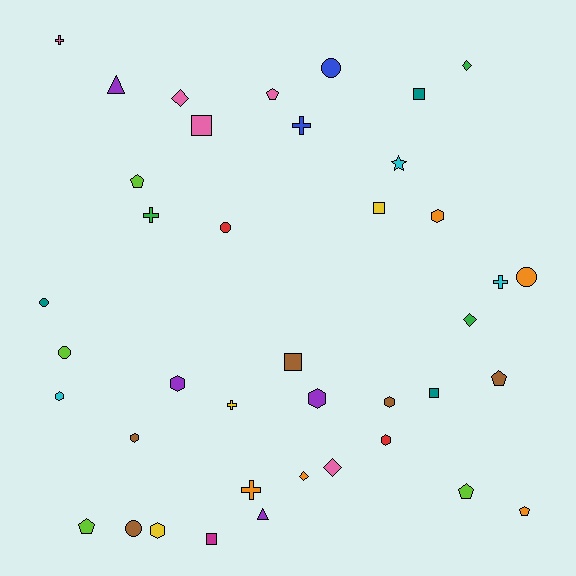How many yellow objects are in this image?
There are 3 yellow objects.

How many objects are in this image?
There are 40 objects.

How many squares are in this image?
There are 6 squares.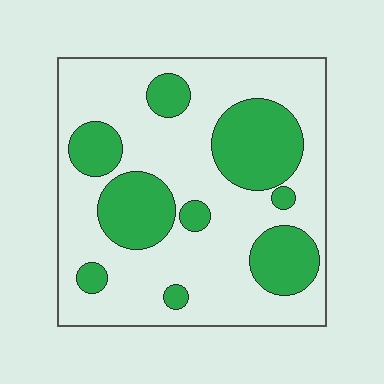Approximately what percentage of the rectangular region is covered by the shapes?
Approximately 30%.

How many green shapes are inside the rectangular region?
9.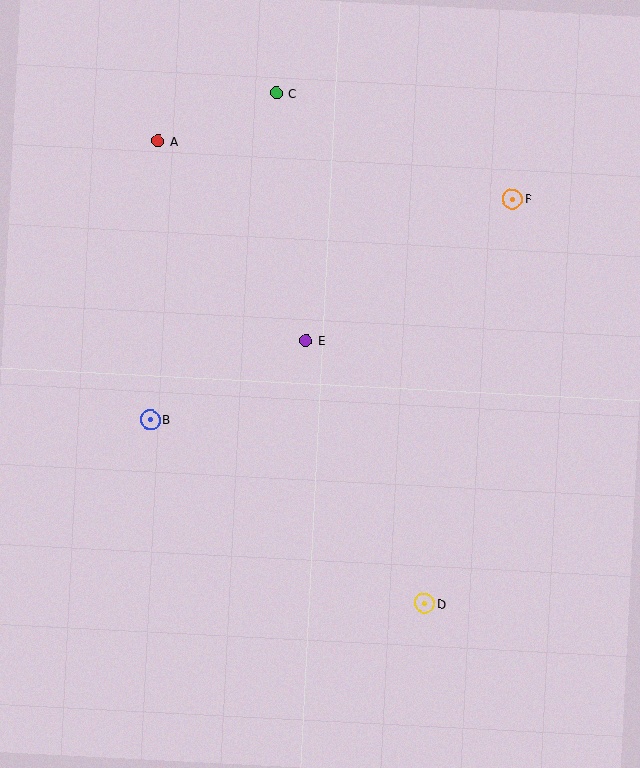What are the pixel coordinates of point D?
Point D is at (425, 603).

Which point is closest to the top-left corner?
Point A is closest to the top-left corner.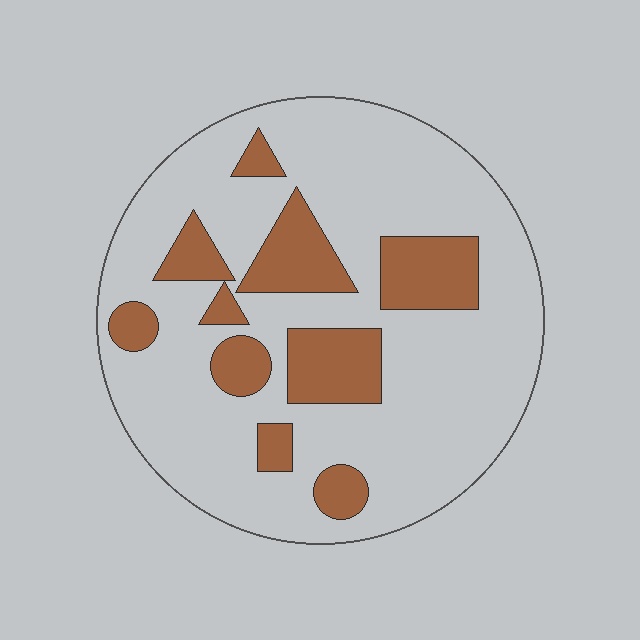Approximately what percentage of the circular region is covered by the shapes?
Approximately 25%.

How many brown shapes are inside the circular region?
10.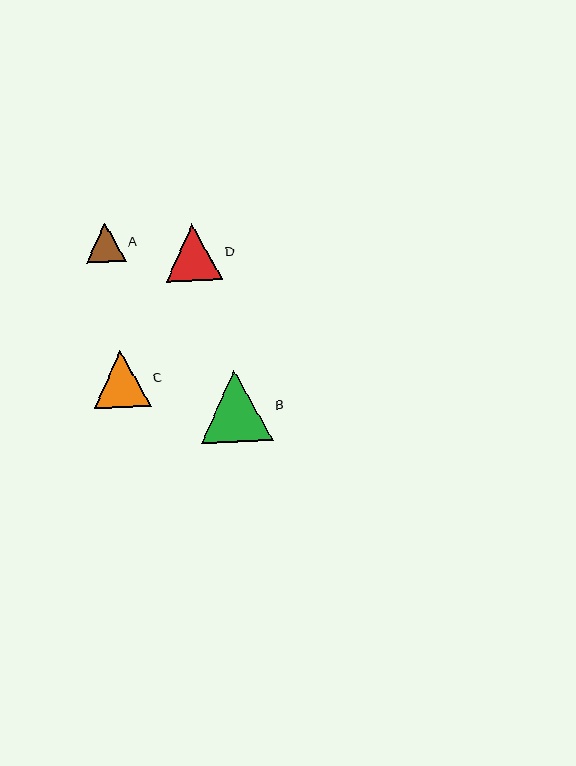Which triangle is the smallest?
Triangle A is the smallest with a size of approximately 39 pixels.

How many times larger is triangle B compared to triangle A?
Triangle B is approximately 1.8 times the size of triangle A.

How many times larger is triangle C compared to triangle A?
Triangle C is approximately 1.4 times the size of triangle A.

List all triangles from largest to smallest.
From largest to smallest: B, C, D, A.